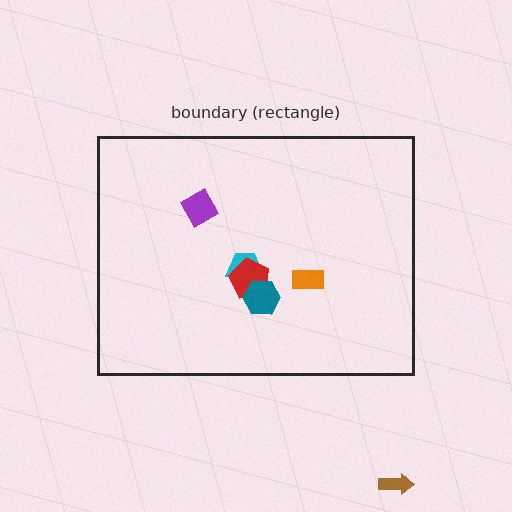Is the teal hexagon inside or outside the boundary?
Inside.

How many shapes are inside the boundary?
5 inside, 1 outside.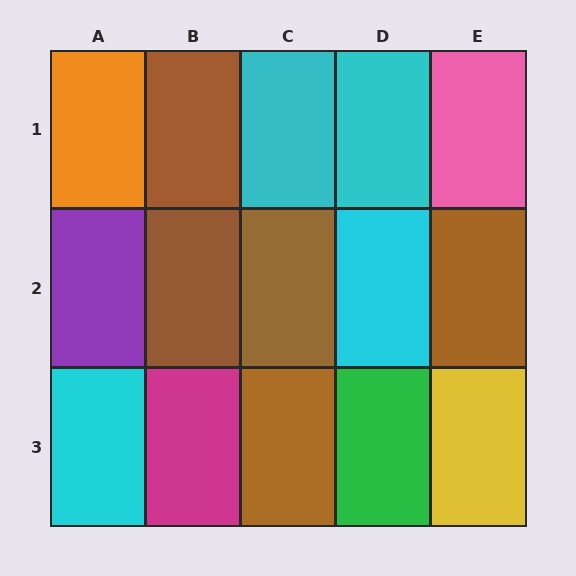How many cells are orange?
1 cell is orange.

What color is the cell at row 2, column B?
Brown.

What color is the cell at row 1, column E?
Pink.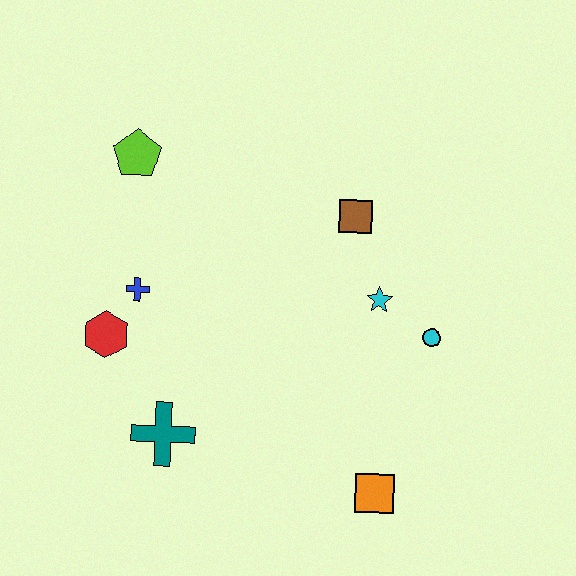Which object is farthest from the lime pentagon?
The orange square is farthest from the lime pentagon.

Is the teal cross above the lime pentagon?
No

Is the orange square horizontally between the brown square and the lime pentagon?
No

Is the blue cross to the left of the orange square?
Yes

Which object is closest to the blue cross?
The red hexagon is closest to the blue cross.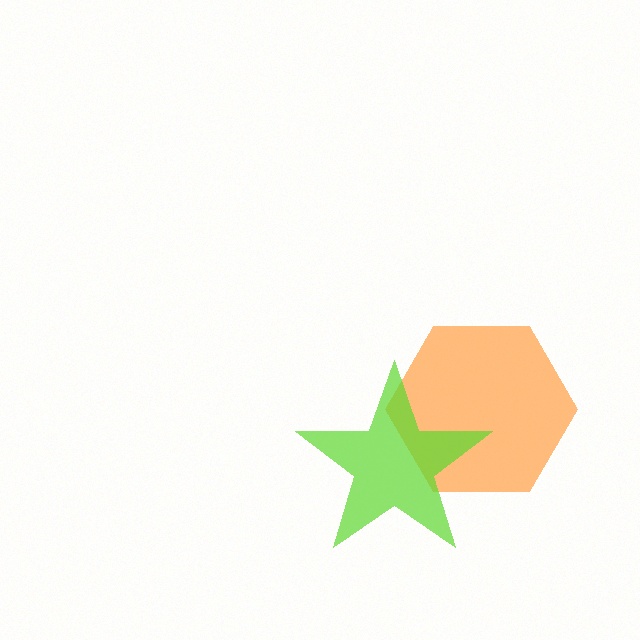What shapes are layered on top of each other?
The layered shapes are: an orange hexagon, a lime star.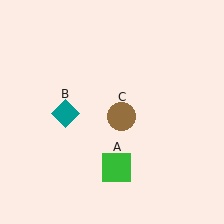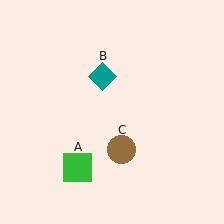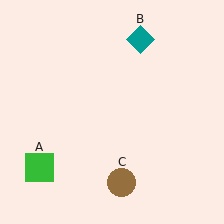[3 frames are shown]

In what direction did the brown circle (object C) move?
The brown circle (object C) moved down.